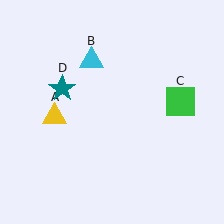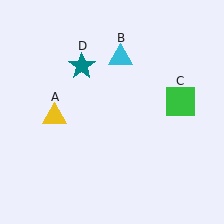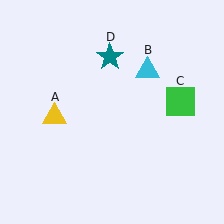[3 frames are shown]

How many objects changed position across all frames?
2 objects changed position: cyan triangle (object B), teal star (object D).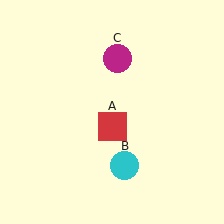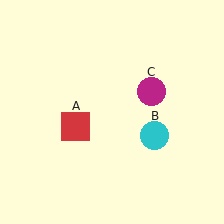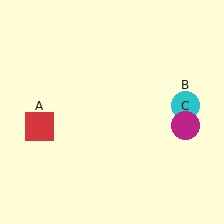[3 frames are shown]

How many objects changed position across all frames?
3 objects changed position: red square (object A), cyan circle (object B), magenta circle (object C).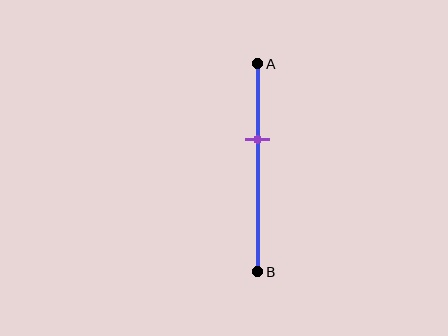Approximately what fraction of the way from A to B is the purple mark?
The purple mark is approximately 35% of the way from A to B.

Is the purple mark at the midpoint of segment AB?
No, the mark is at about 35% from A, not at the 50% midpoint.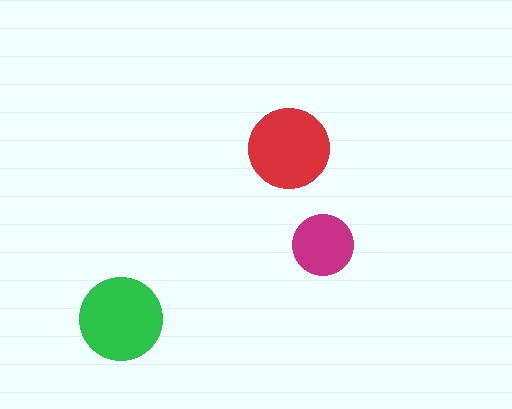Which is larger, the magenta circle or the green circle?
The green one.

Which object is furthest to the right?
The magenta circle is rightmost.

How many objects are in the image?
There are 3 objects in the image.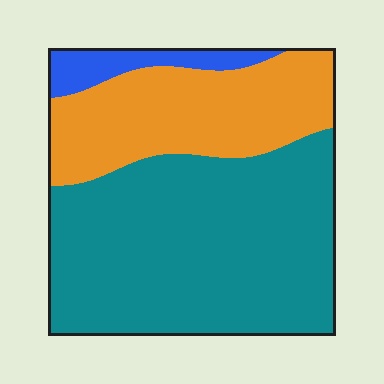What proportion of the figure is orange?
Orange takes up about one third (1/3) of the figure.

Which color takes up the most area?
Teal, at roughly 60%.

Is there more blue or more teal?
Teal.